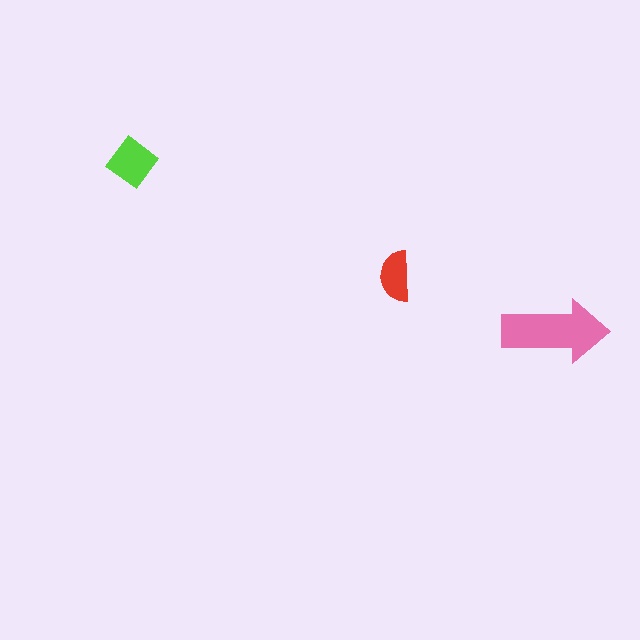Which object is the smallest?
The red semicircle.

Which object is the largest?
The pink arrow.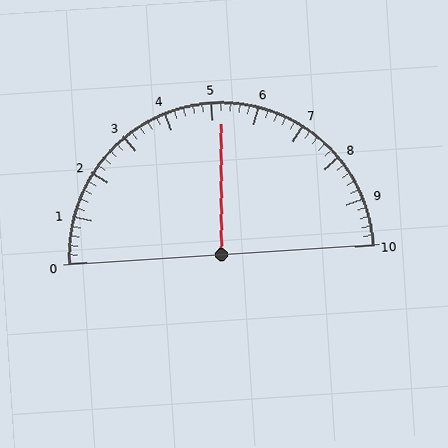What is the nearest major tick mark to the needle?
The nearest major tick mark is 5.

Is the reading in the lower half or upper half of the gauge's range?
The reading is in the upper half of the range (0 to 10).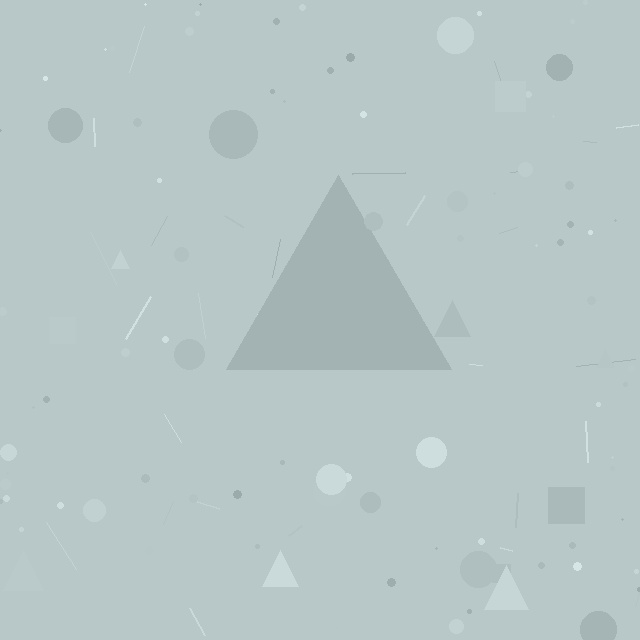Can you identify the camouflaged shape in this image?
The camouflaged shape is a triangle.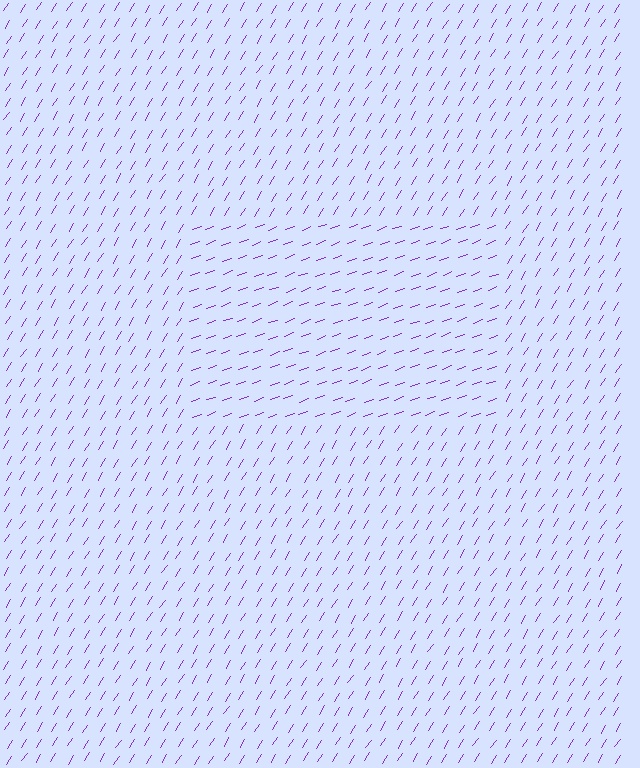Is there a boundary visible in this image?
Yes, there is a texture boundary formed by a change in line orientation.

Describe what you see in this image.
The image is filled with small purple line segments. A rectangle region in the image has lines oriented differently from the surrounding lines, creating a visible texture boundary.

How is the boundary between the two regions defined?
The boundary is defined purely by a change in line orientation (approximately 38 degrees difference). All lines are the same color and thickness.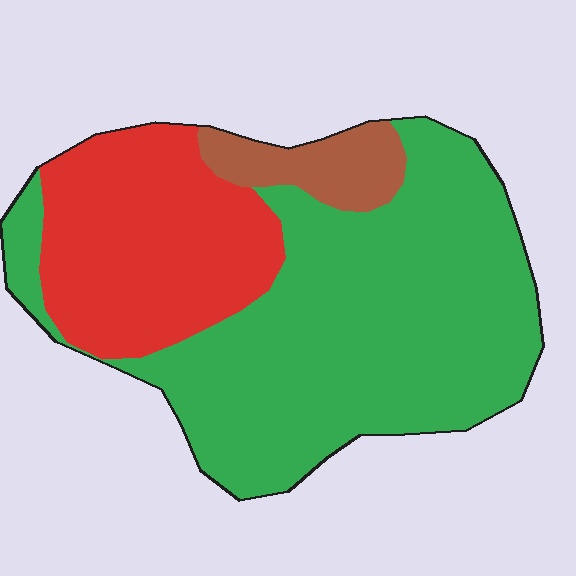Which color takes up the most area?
Green, at roughly 60%.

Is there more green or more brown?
Green.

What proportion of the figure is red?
Red takes up between a sixth and a third of the figure.